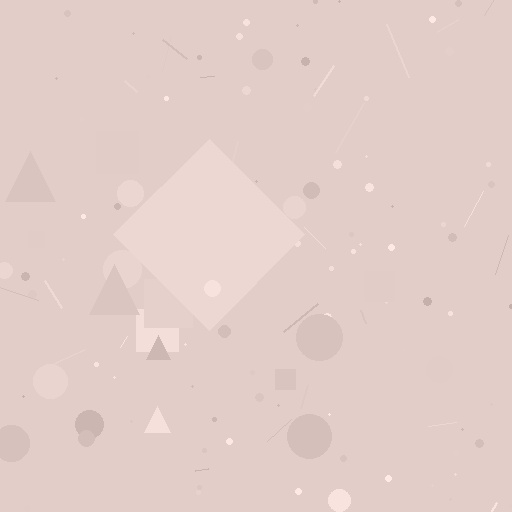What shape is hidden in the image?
A diamond is hidden in the image.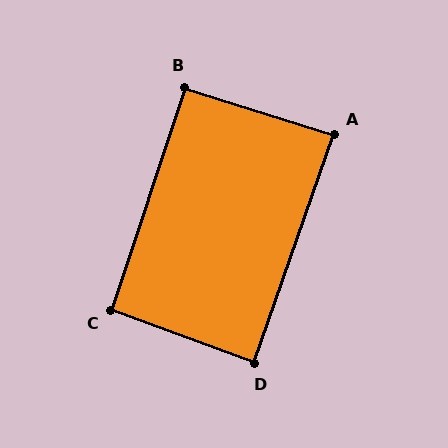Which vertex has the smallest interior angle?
A, at approximately 88 degrees.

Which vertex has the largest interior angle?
C, at approximately 92 degrees.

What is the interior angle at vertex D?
Approximately 89 degrees (approximately right).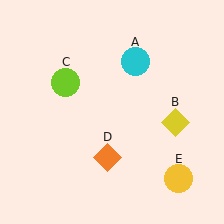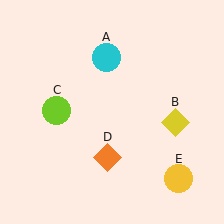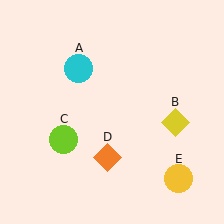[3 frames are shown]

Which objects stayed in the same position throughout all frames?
Yellow diamond (object B) and orange diamond (object D) and yellow circle (object E) remained stationary.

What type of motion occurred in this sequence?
The cyan circle (object A), lime circle (object C) rotated counterclockwise around the center of the scene.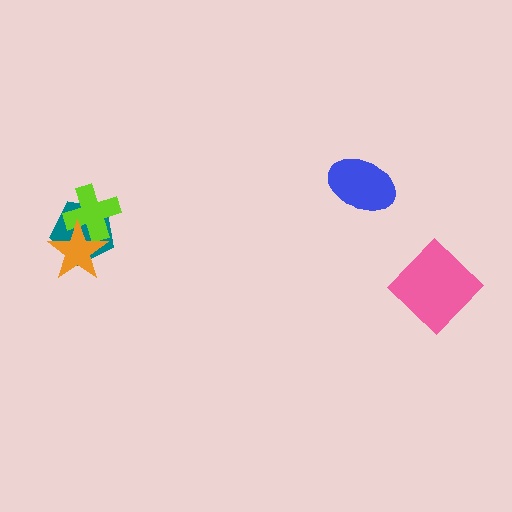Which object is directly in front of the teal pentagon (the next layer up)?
The lime cross is directly in front of the teal pentagon.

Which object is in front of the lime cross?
The orange star is in front of the lime cross.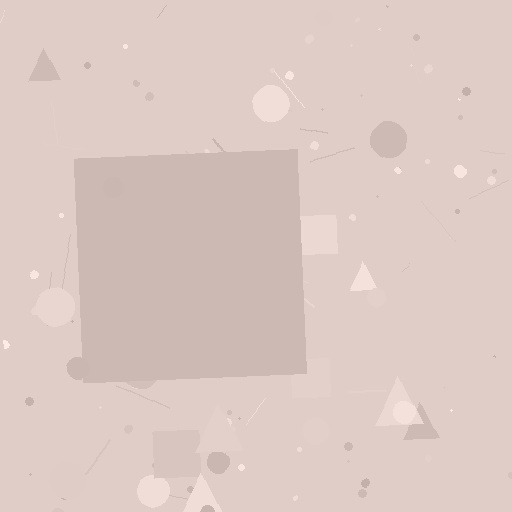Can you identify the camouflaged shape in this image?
The camouflaged shape is a square.